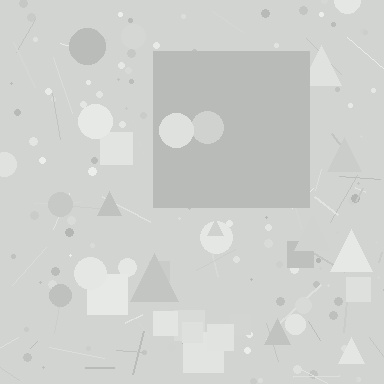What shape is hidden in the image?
A square is hidden in the image.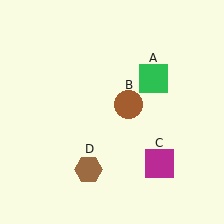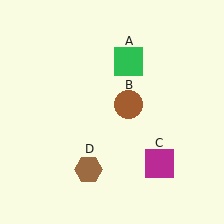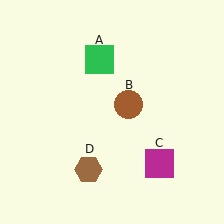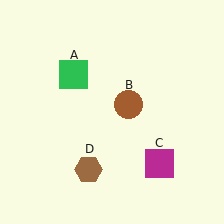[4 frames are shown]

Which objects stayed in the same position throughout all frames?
Brown circle (object B) and magenta square (object C) and brown hexagon (object D) remained stationary.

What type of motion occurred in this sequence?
The green square (object A) rotated counterclockwise around the center of the scene.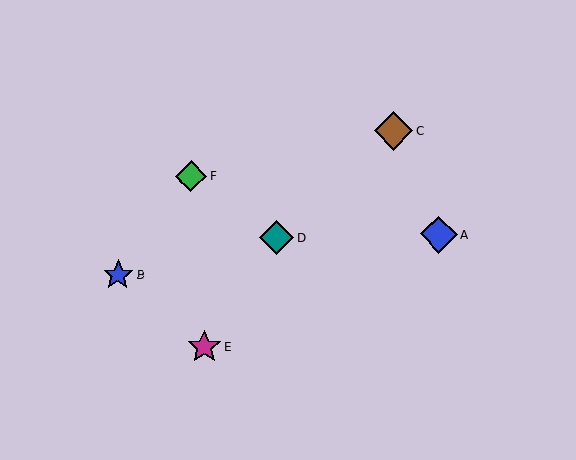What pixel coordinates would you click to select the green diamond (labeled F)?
Click at (191, 176) to select the green diamond F.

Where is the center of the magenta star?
The center of the magenta star is at (204, 347).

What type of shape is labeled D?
Shape D is a teal diamond.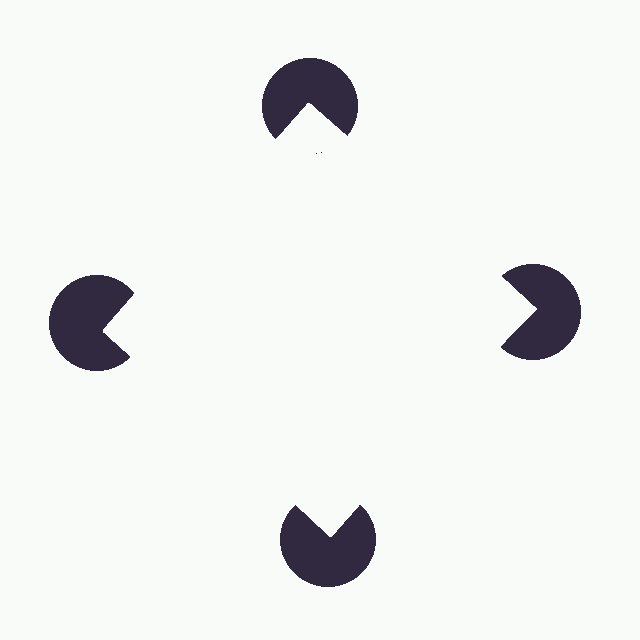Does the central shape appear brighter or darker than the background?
It typically appears slightly brighter than the background, even though no actual brightness change is drawn.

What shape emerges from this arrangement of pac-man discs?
An illusory square — its edges are inferred from the aligned wedge cuts in the pac-man discs, not physically drawn.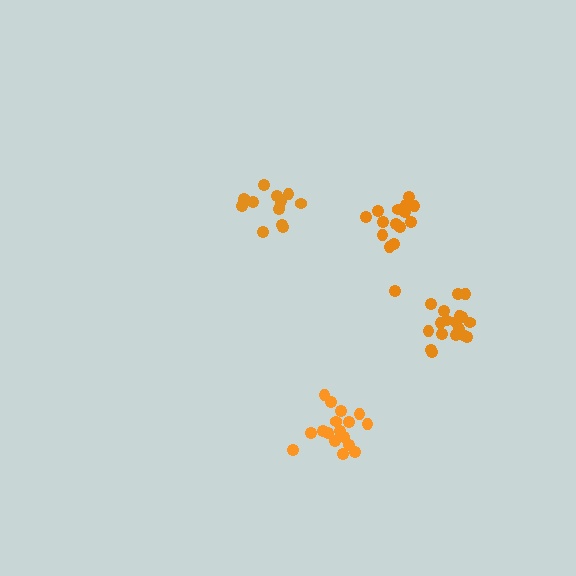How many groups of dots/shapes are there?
There are 4 groups.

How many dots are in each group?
Group 1: 18 dots, Group 2: 14 dots, Group 3: 17 dots, Group 4: 15 dots (64 total).